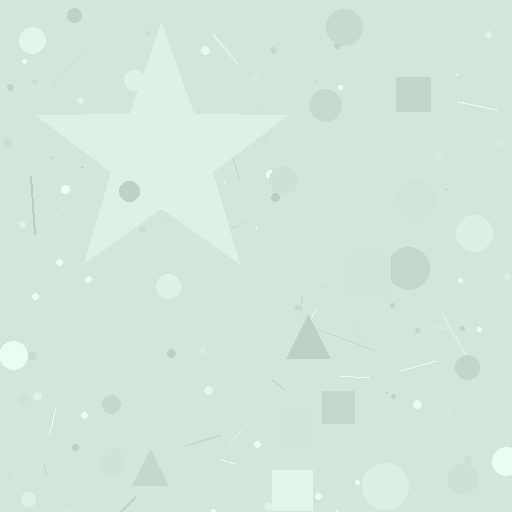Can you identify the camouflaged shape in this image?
The camouflaged shape is a star.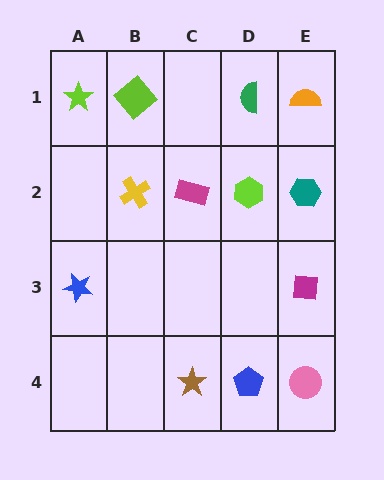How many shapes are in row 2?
4 shapes.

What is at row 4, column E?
A pink circle.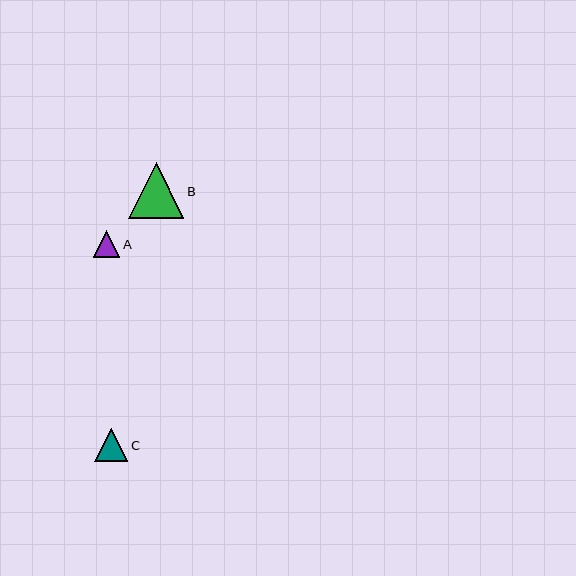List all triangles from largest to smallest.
From largest to smallest: B, C, A.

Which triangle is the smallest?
Triangle A is the smallest with a size of approximately 26 pixels.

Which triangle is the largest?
Triangle B is the largest with a size of approximately 56 pixels.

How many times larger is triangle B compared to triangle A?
Triangle B is approximately 2.1 times the size of triangle A.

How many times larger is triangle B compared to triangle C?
Triangle B is approximately 1.7 times the size of triangle C.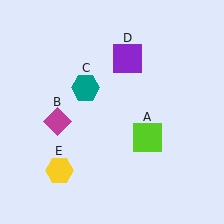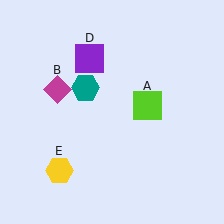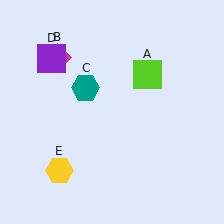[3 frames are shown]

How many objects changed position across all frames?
3 objects changed position: lime square (object A), magenta diamond (object B), purple square (object D).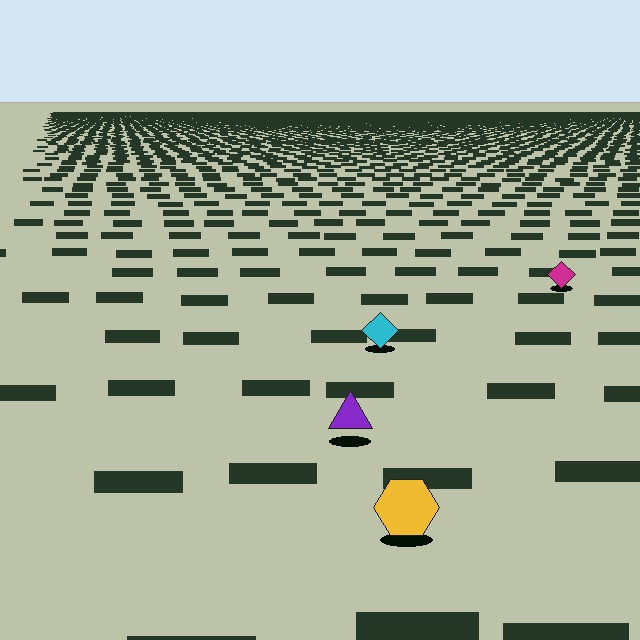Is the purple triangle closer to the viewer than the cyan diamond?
Yes. The purple triangle is closer — you can tell from the texture gradient: the ground texture is coarser near it.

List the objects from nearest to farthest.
From nearest to farthest: the yellow hexagon, the purple triangle, the cyan diamond, the magenta diamond.